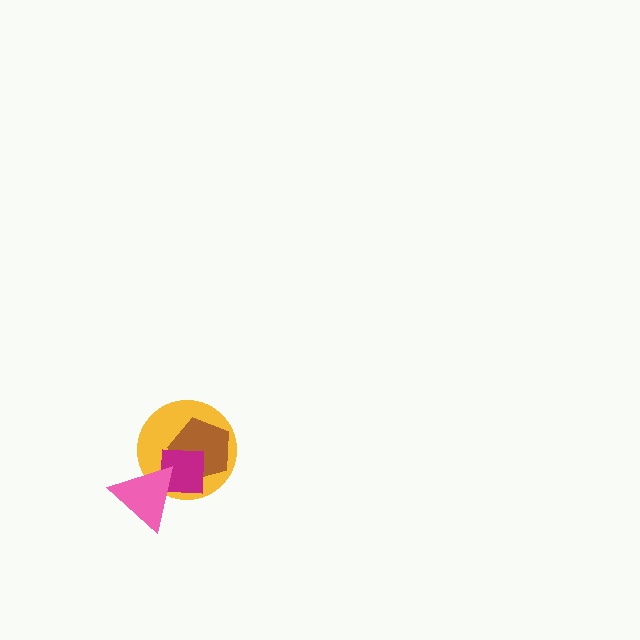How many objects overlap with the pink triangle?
2 objects overlap with the pink triangle.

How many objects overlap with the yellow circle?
3 objects overlap with the yellow circle.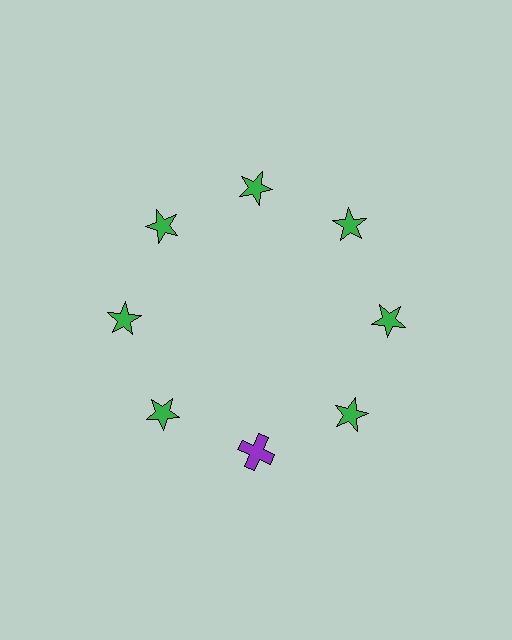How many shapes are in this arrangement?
There are 8 shapes arranged in a ring pattern.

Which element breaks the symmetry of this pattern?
The purple cross at roughly the 6 o'clock position breaks the symmetry. All other shapes are green stars.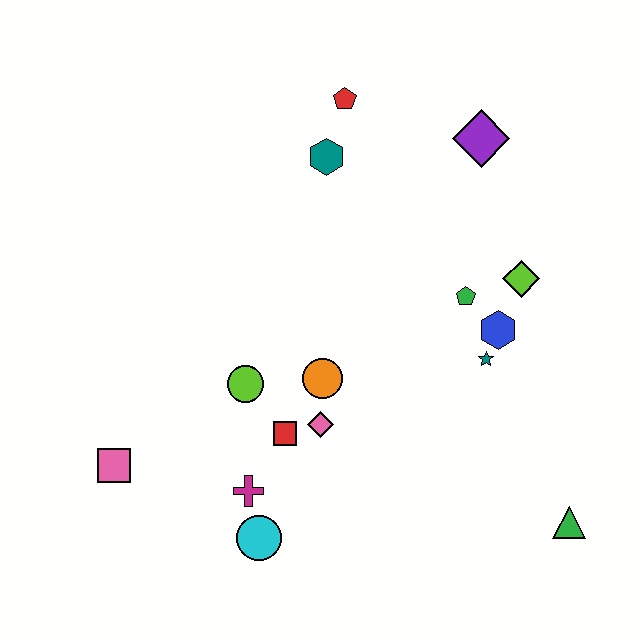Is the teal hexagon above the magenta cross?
Yes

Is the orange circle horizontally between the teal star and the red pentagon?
No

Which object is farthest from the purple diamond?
The pink square is farthest from the purple diamond.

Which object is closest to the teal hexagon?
The red pentagon is closest to the teal hexagon.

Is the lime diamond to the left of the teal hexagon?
No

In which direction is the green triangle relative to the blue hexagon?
The green triangle is below the blue hexagon.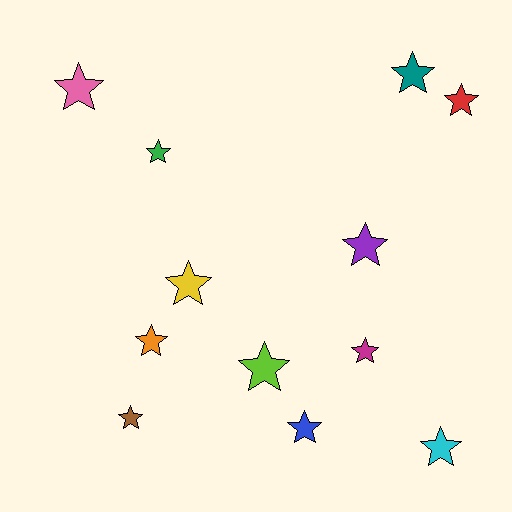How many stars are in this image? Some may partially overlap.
There are 12 stars.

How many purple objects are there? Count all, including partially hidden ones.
There is 1 purple object.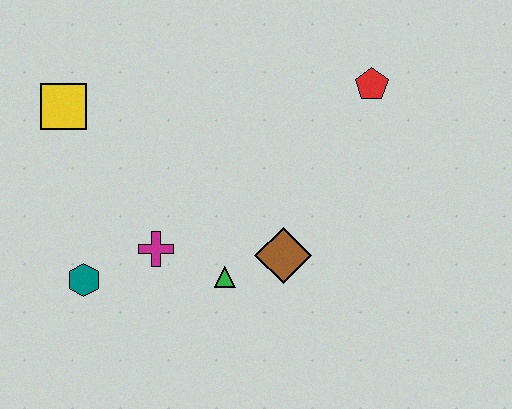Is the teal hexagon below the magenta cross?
Yes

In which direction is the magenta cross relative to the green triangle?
The magenta cross is to the left of the green triangle.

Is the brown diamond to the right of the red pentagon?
No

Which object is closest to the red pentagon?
The brown diamond is closest to the red pentagon.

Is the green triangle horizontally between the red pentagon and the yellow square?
Yes